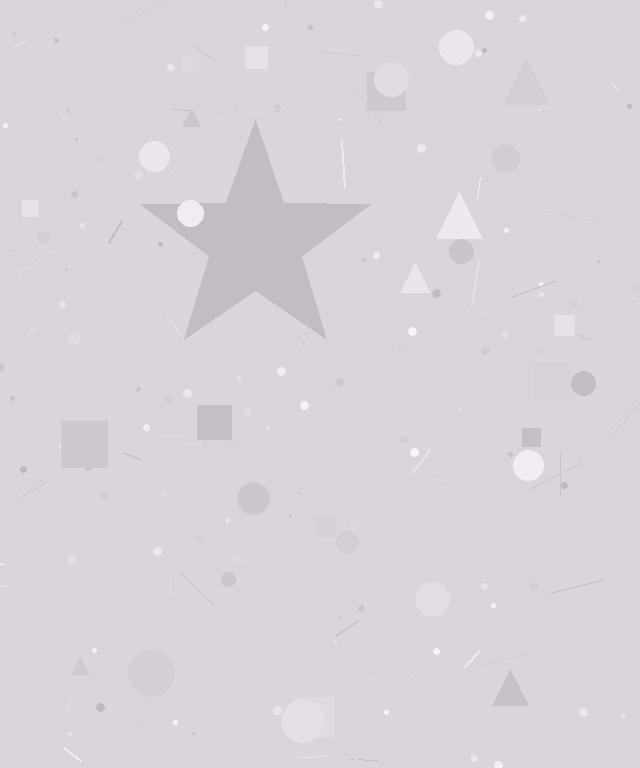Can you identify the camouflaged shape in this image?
The camouflaged shape is a star.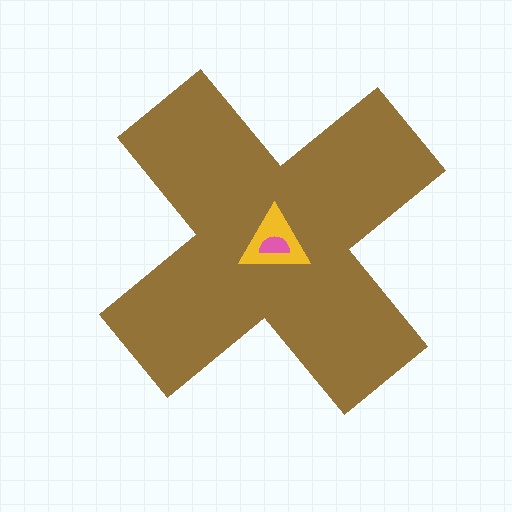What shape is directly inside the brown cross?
The yellow triangle.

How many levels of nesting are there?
3.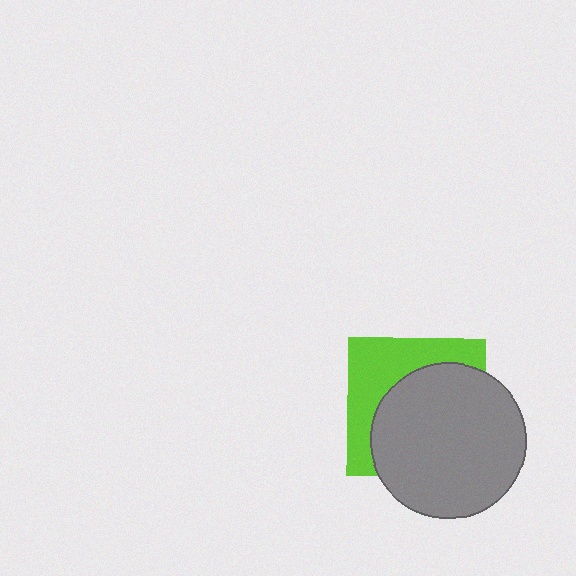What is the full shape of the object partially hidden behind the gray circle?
The partially hidden object is a lime square.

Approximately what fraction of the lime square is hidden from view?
Roughly 61% of the lime square is hidden behind the gray circle.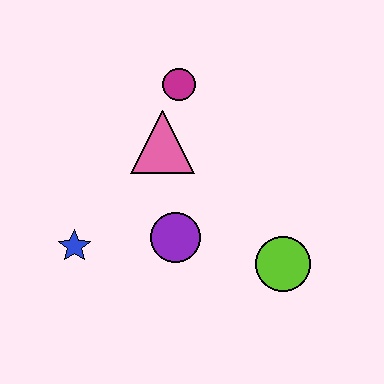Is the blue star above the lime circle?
Yes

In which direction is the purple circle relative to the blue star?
The purple circle is to the right of the blue star.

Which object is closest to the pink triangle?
The magenta circle is closest to the pink triangle.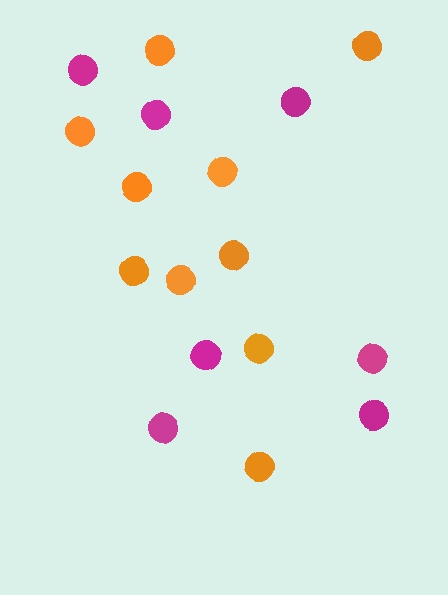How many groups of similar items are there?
There are 2 groups: one group of magenta circles (7) and one group of orange circles (10).